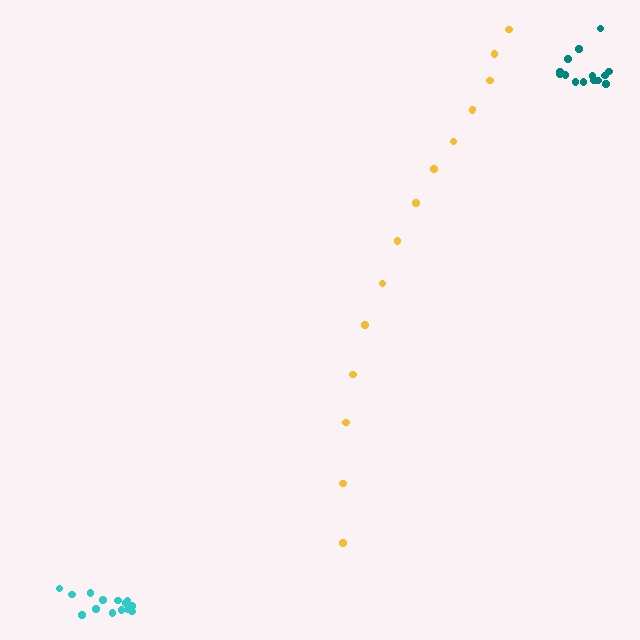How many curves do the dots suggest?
There are 3 distinct paths.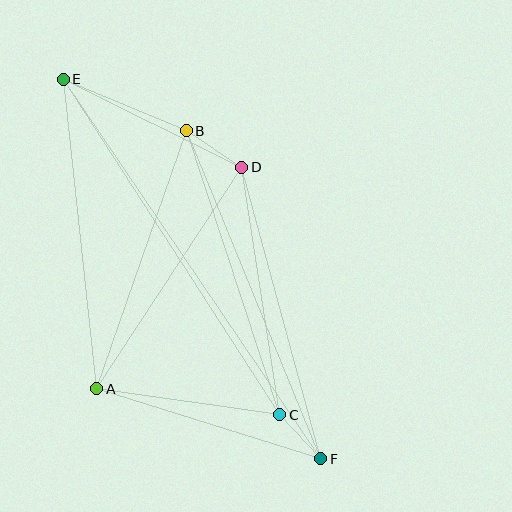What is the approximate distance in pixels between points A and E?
The distance between A and E is approximately 311 pixels.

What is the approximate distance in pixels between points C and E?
The distance between C and E is approximately 399 pixels.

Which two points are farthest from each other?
Points E and F are farthest from each other.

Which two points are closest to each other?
Points C and F are closest to each other.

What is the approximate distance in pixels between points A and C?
The distance between A and C is approximately 185 pixels.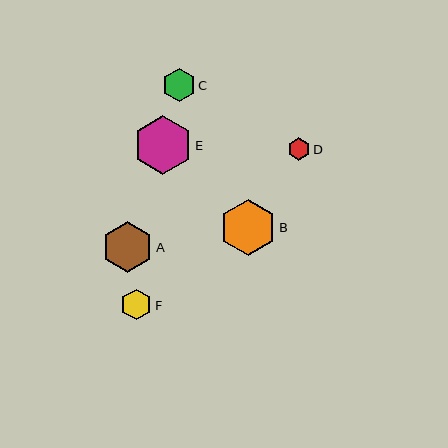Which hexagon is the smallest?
Hexagon D is the smallest with a size of approximately 22 pixels.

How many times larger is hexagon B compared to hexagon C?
Hexagon B is approximately 1.7 times the size of hexagon C.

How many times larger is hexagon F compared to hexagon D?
Hexagon F is approximately 1.4 times the size of hexagon D.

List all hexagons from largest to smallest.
From largest to smallest: E, B, A, C, F, D.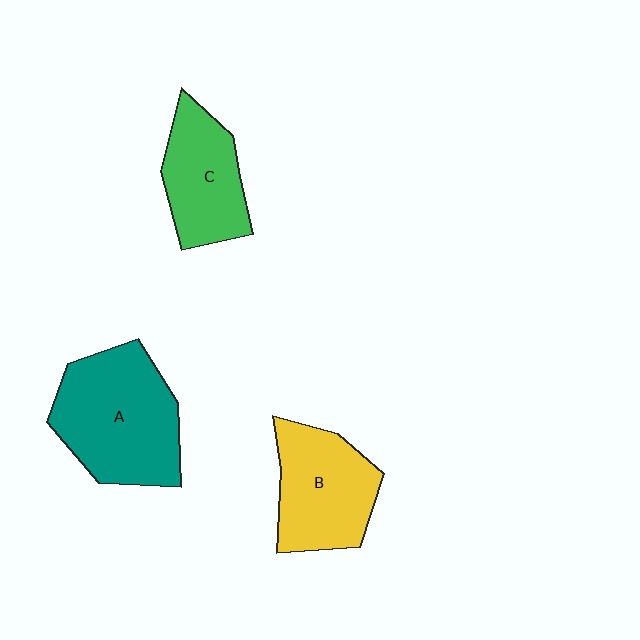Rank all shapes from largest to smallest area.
From largest to smallest: A (teal), B (yellow), C (green).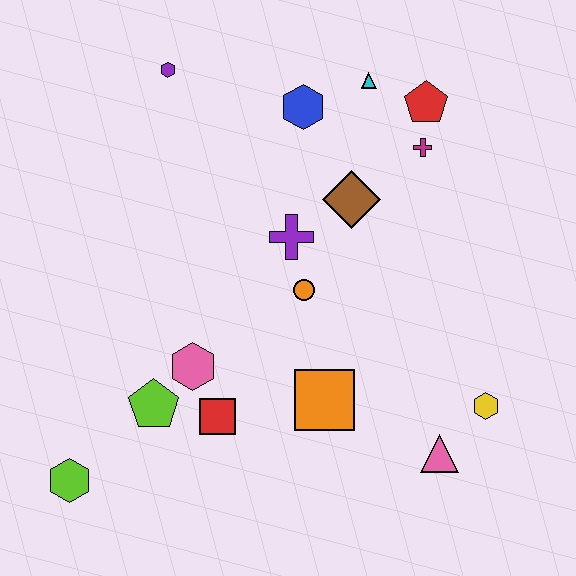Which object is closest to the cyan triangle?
The red pentagon is closest to the cyan triangle.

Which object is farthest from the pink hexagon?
The red pentagon is farthest from the pink hexagon.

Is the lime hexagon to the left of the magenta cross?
Yes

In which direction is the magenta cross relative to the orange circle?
The magenta cross is above the orange circle.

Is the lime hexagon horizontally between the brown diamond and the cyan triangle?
No